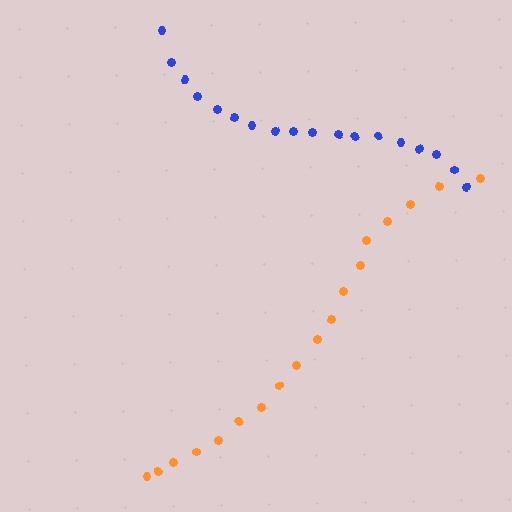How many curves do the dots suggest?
There are 2 distinct paths.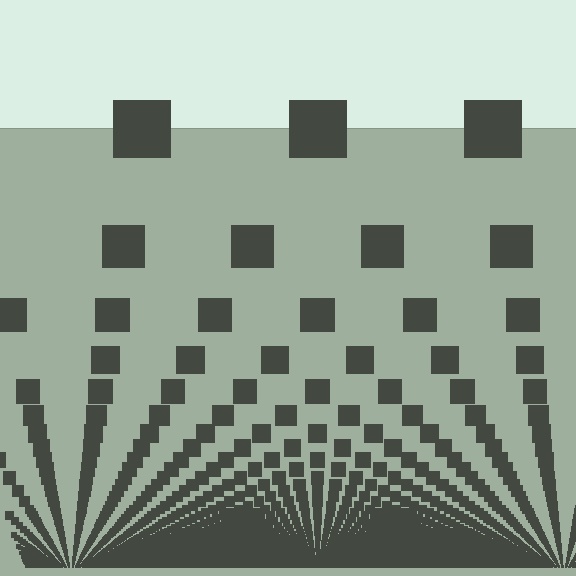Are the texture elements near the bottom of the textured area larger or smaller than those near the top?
Smaller. The gradient is inverted — elements near the bottom are smaller and denser.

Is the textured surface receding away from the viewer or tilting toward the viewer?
The surface appears to tilt toward the viewer. Texture elements get larger and sparser toward the top.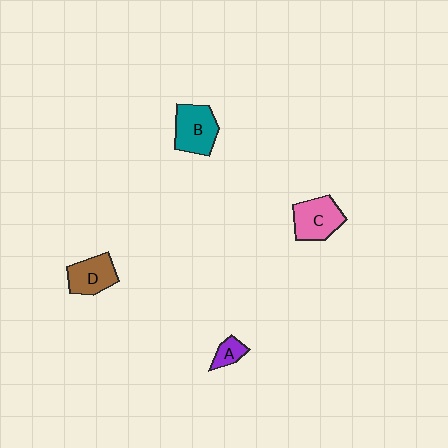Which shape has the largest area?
Shape B (teal).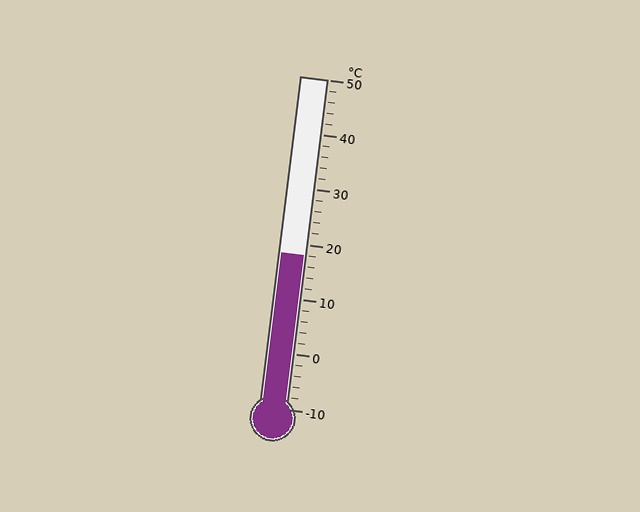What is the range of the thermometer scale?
The thermometer scale ranges from -10°C to 50°C.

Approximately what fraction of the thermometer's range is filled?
The thermometer is filled to approximately 45% of its range.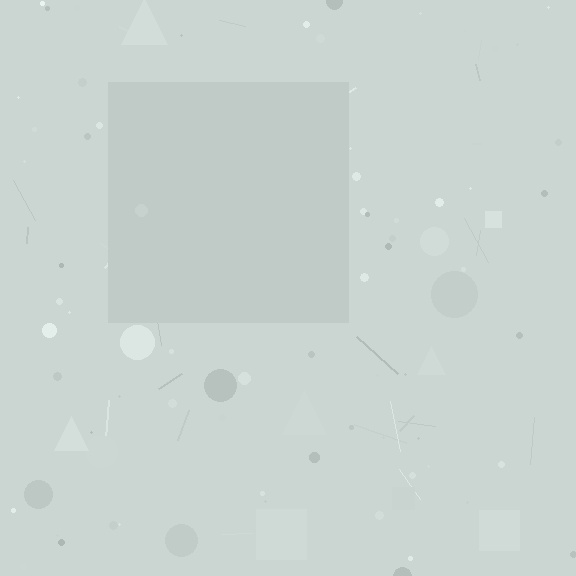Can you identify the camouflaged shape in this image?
The camouflaged shape is a square.